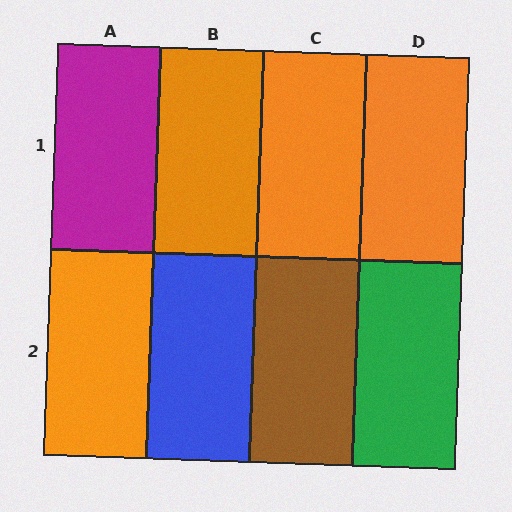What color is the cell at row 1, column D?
Orange.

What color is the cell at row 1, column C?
Orange.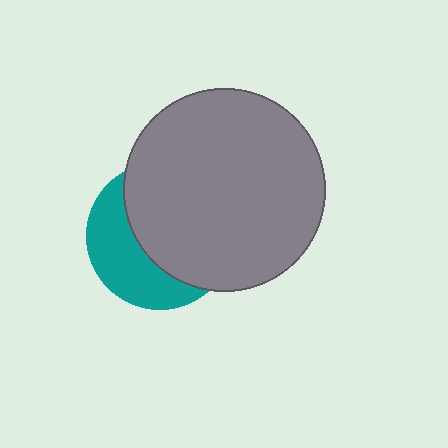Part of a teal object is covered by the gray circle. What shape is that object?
It is a circle.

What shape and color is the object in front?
The object in front is a gray circle.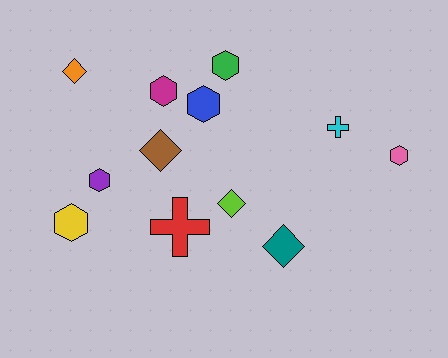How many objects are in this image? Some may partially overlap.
There are 12 objects.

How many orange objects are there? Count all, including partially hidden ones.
There is 1 orange object.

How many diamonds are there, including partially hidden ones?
There are 4 diamonds.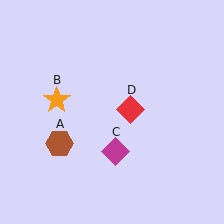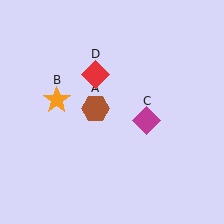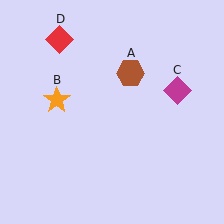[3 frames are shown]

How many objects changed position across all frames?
3 objects changed position: brown hexagon (object A), magenta diamond (object C), red diamond (object D).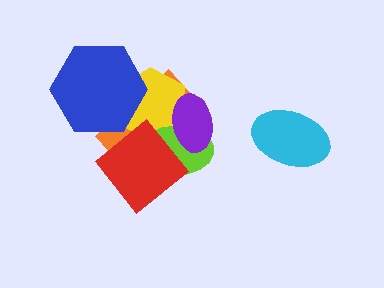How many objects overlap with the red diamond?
4 objects overlap with the red diamond.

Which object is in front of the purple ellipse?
The red diamond is in front of the purple ellipse.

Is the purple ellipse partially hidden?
Yes, it is partially covered by another shape.